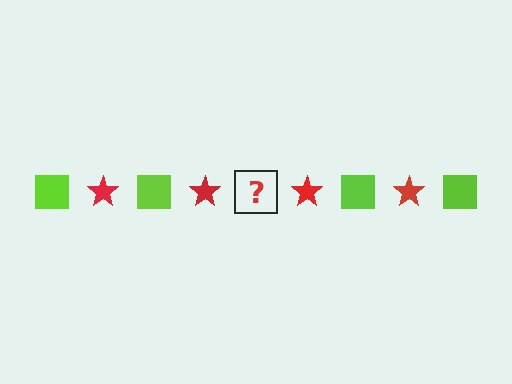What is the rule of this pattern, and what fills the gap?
The rule is that the pattern alternates between lime square and red star. The gap should be filled with a lime square.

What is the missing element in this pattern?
The missing element is a lime square.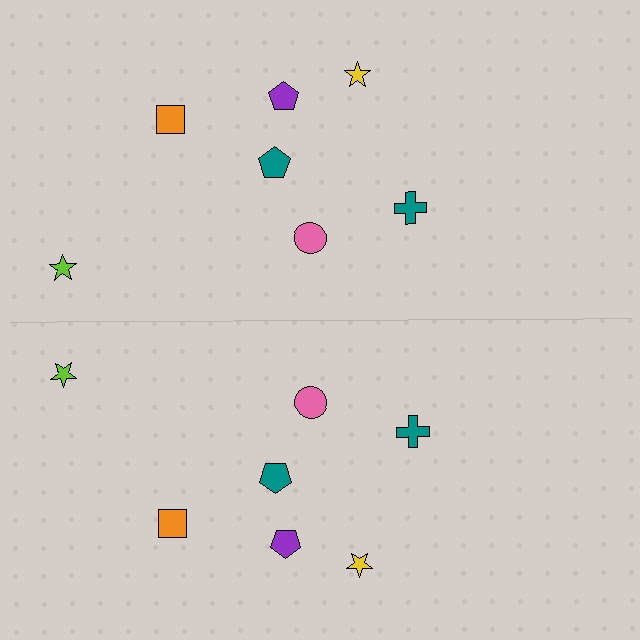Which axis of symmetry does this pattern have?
The pattern has a horizontal axis of symmetry running through the center of the image.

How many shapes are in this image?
There are 14 shapes in this image.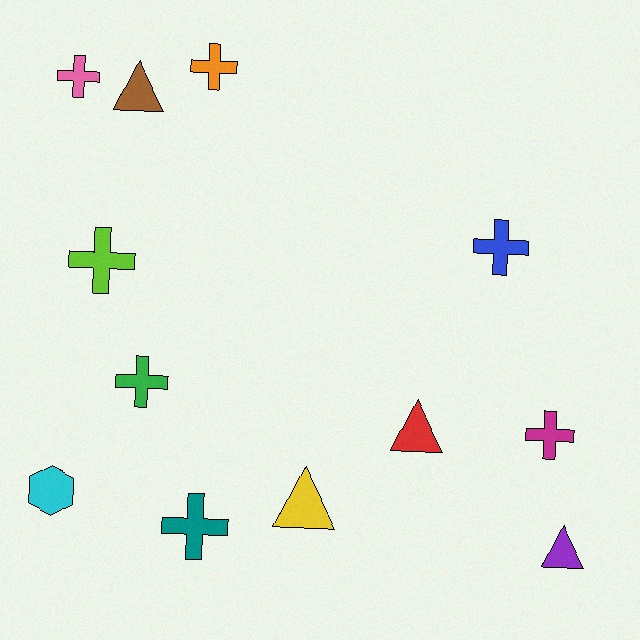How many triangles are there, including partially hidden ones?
There are 4 triangles.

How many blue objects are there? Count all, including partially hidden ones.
There is 1 blue object.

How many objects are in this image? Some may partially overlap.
There are 12 objects.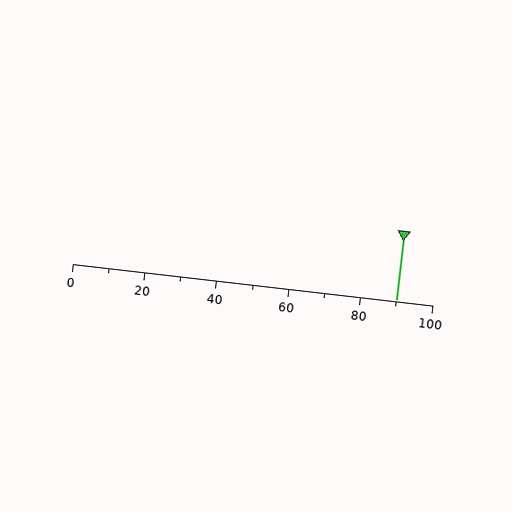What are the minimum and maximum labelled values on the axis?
The axis runs from 0 to 100.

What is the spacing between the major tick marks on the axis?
The major ticks are spaced 20 apart.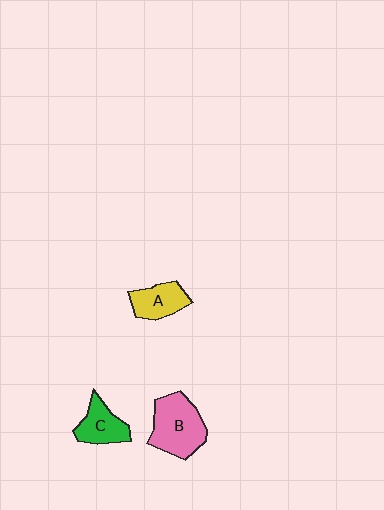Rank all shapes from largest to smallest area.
From largest to smallest: B (pink), C (green), A (yellow).